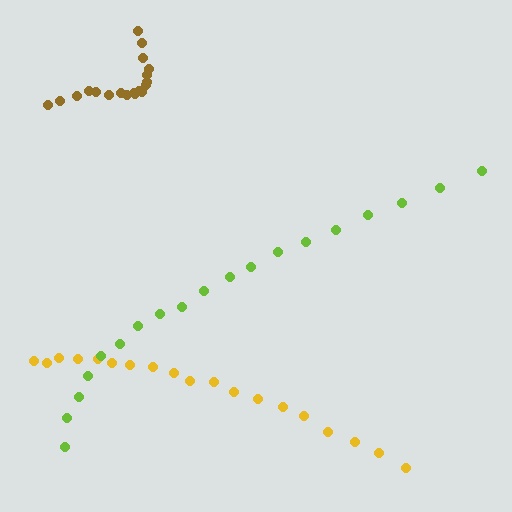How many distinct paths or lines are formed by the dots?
There are 3 distinct paths.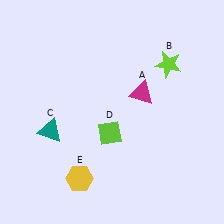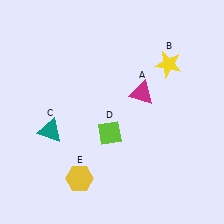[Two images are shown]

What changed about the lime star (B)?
In Image 1, B is lime. In Image 2, it changed to yellow.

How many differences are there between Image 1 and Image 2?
There is 1 difference between the two images.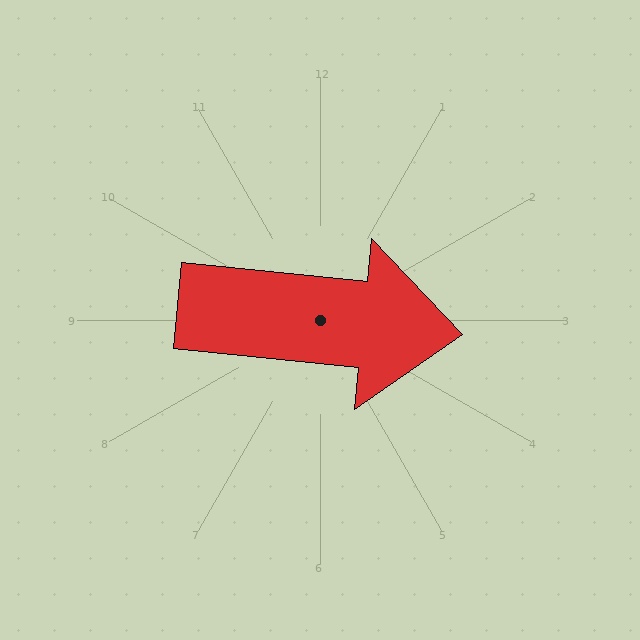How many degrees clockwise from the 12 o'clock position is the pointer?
Approximately 96 degrees.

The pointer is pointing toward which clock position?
Roughly 3 o'clock.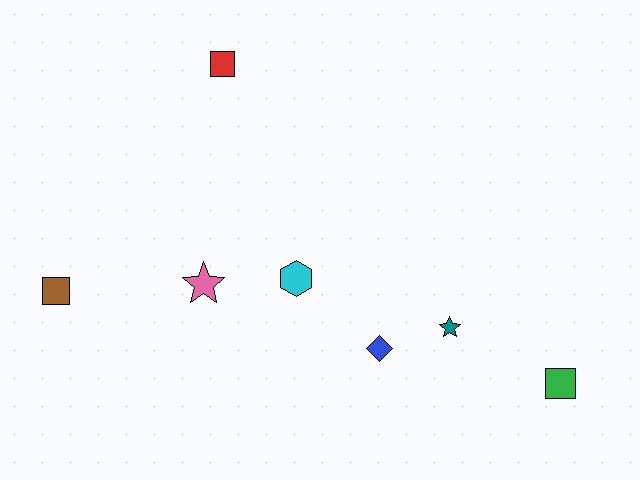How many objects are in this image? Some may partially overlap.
There are 7 objects.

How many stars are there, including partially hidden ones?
There are 2 stars.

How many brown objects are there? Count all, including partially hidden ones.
There is 1 brown object.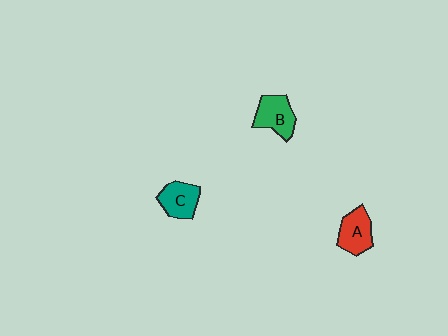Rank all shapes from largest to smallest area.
From largest to smallest: B (green), A (red), C (teal).